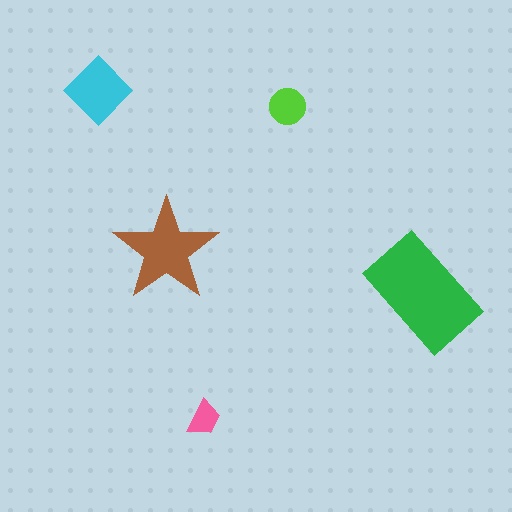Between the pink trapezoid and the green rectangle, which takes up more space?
The green rectangle.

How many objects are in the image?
There are 5 objects in the image.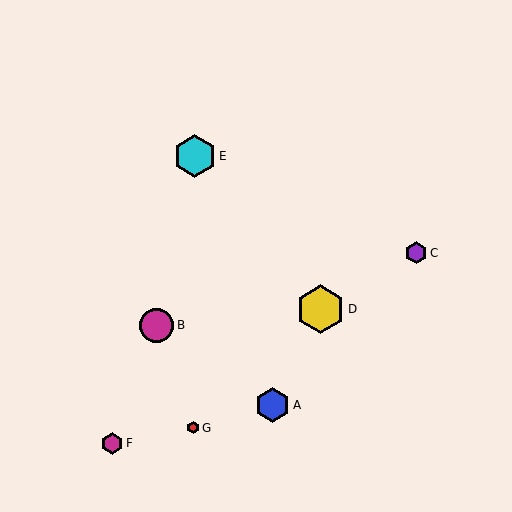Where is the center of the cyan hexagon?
The center of the cyan hexagon is at (195, 156).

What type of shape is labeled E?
Shape E is a cyan hexagon.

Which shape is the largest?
The yellow hexagon (labeled D) is the largest.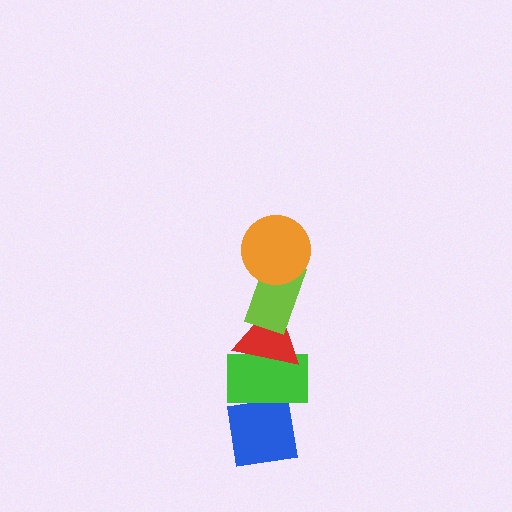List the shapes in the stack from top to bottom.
From top to bottom: the orange circle, the lime rectangle, the red triangle, the green rectangle, the blue square.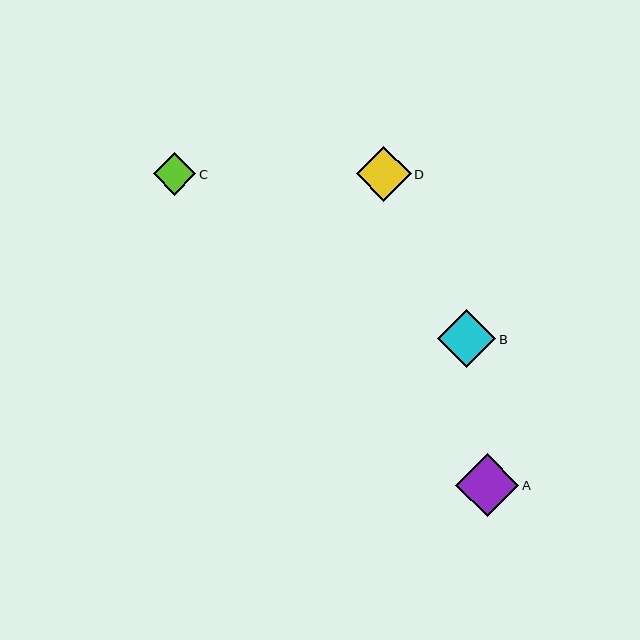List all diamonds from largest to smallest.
From largest to smallest: A, B, D, C.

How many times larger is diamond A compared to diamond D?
Diamond A is approximately 1.1 times the size of diamond D.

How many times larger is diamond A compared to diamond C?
Diamond A is approximately 1.5 times the size of diamond C.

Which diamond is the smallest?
Diamond C is the smallest with a size of approximately 43 pixels.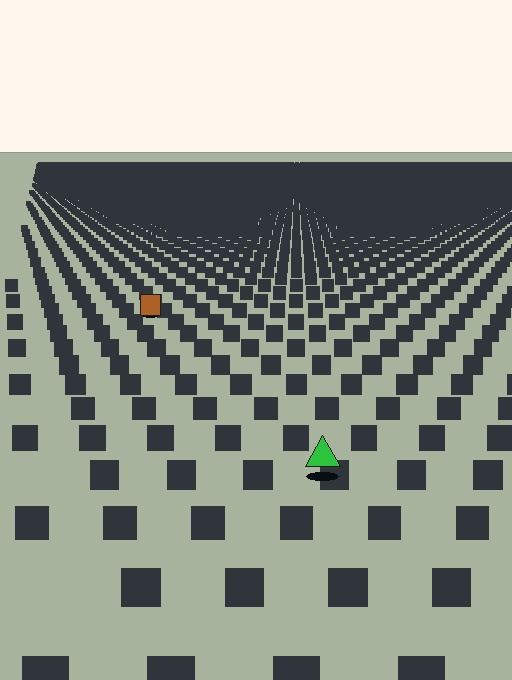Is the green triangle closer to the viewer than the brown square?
Yes. The green triangle is closer — you can tell from the texture gradient: the ground texture is coarser near it.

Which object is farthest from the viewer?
The brown square is farthest from the viewer. It appears smaller and the ground texture around it is denser.